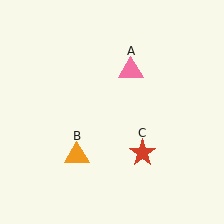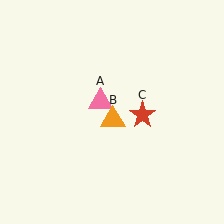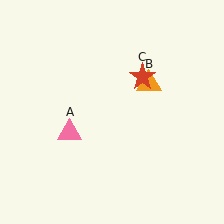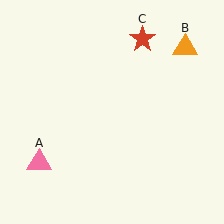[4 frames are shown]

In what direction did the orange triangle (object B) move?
The orange triangle (object B) moved up and to the right.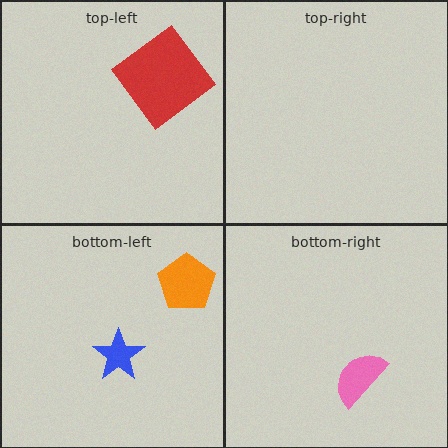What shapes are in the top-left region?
The red diamond.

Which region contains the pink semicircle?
The bottom-right region.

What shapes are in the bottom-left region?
The blue star, the orange pentagon.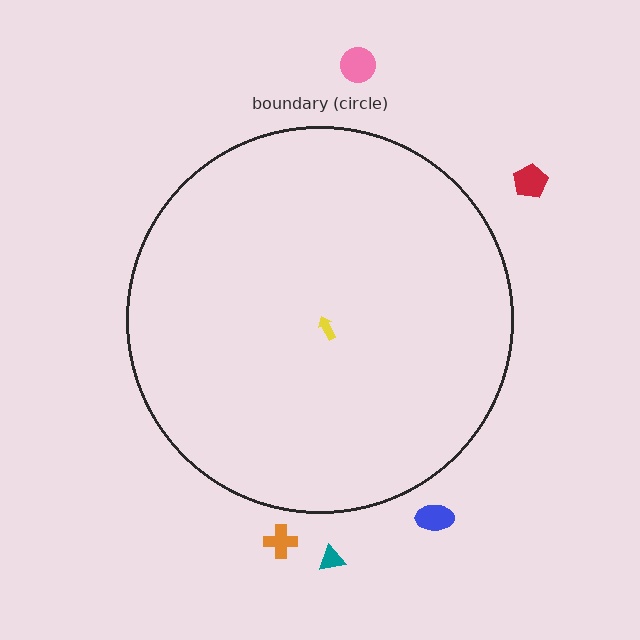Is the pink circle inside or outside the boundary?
Outside.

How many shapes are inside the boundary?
1 inside, 5 outside.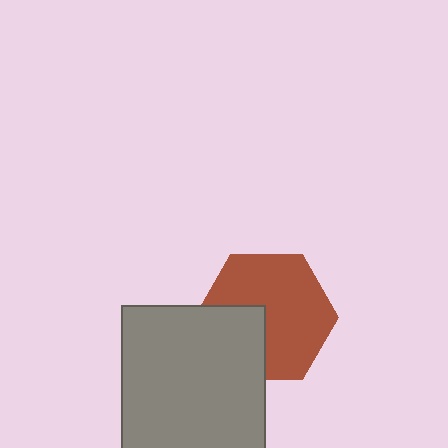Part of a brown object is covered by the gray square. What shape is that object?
It is a hexagon.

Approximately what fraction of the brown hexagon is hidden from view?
Roughly 30% of the brown hexagon is hidden behind the gray square.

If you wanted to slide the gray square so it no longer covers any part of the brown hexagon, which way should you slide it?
Slide it toward the lower-left — that is the most direct way to separate the two shapes.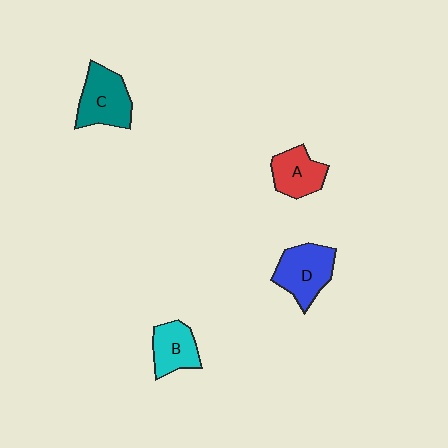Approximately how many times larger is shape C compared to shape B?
Approximately 1.3 times.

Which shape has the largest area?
Shape D (blue).